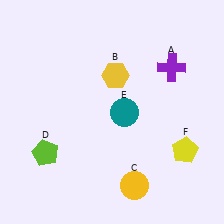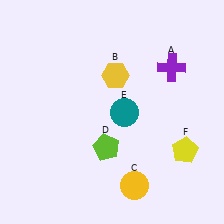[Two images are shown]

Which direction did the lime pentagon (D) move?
The lime pentagon (D) moved right.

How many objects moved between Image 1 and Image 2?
1 object moved between the two images.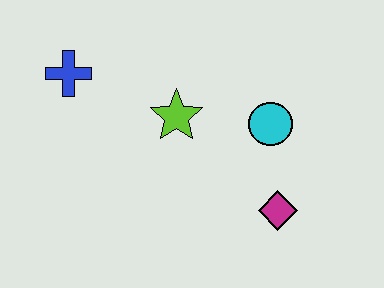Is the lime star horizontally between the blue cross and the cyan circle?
Yes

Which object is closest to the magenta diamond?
The cyan circle is closest to the magenta diamond.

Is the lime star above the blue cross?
No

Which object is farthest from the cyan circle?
The blue cross is farthest from the cyan circle.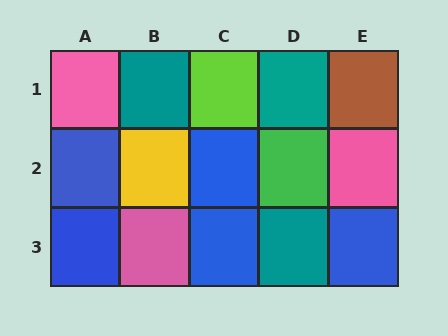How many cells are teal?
3 cells are teal.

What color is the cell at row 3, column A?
Blue.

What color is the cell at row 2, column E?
Pink.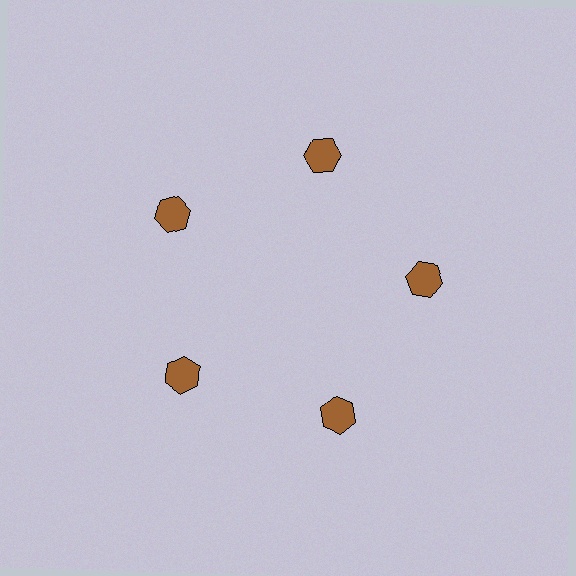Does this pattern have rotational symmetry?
Yes, this pattern has 5-fold rotational symmetry. It looks the same after rotating 72 degrees around the center.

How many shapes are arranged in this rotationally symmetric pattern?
There are 5 shapes, arranged in 5 groups of 1.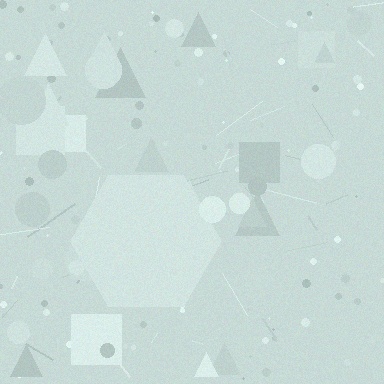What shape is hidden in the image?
A hexagon is hidden in the image.